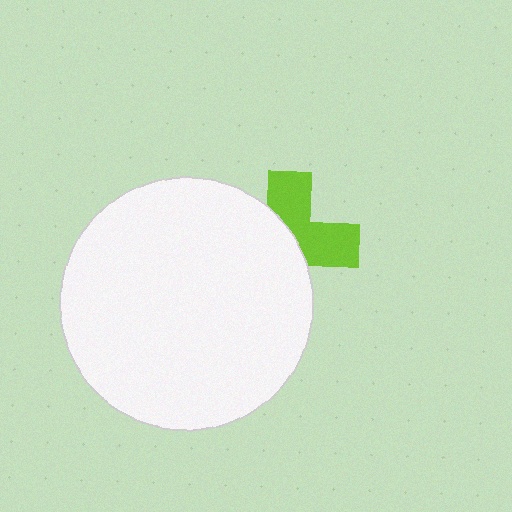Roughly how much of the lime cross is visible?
A small part of it is visible (roughly 45%).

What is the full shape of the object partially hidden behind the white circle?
The partially hidden object is a lime cross.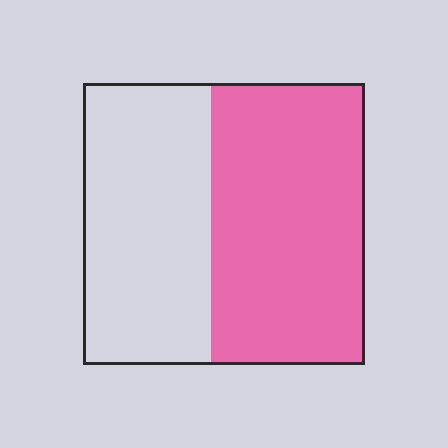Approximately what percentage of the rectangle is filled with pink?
Approximately 55%.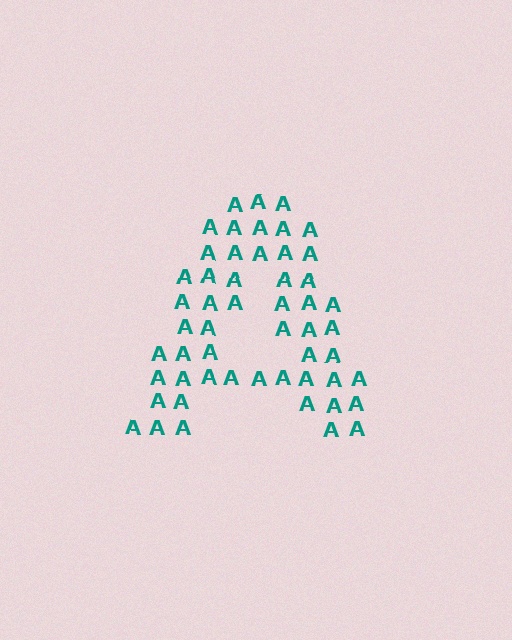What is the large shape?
The large shape is the letter A.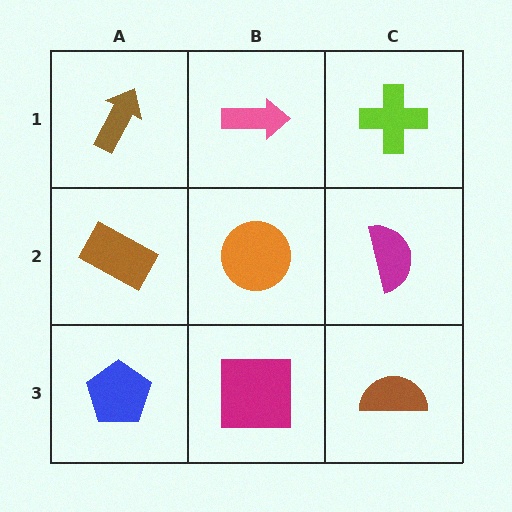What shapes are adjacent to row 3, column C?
A magenta semicircle (row 2, column C), a magenta square (row 3, column B).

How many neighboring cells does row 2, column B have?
4.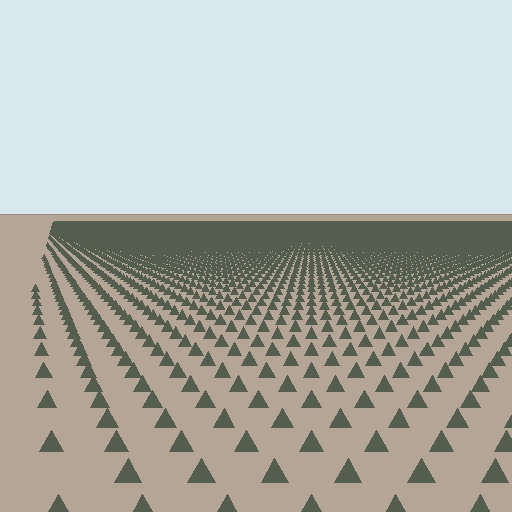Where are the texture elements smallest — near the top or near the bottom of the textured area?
Near the top.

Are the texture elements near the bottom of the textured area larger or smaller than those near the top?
Larger. Near the bottom, elements are closer to the viewer and appear at a bigger on-screen size.